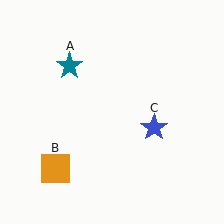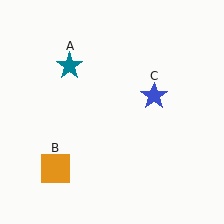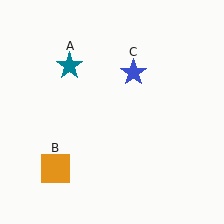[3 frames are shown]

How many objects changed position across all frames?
1 object changed position: blue star (object C).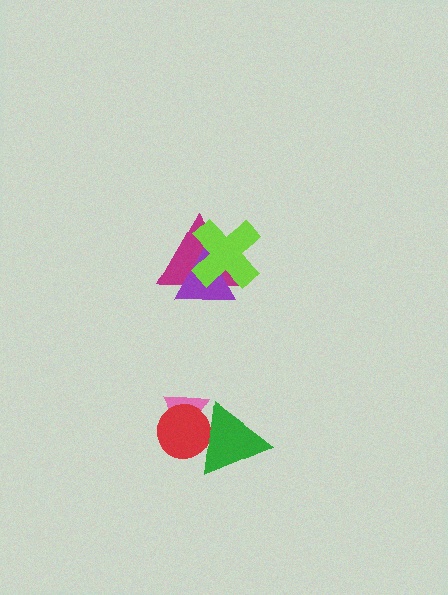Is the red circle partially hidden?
Yes, it is partially covered by another shape.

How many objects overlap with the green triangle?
2 objects overlap with the green triangle.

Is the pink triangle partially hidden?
Yes, it is partially covered by another shape.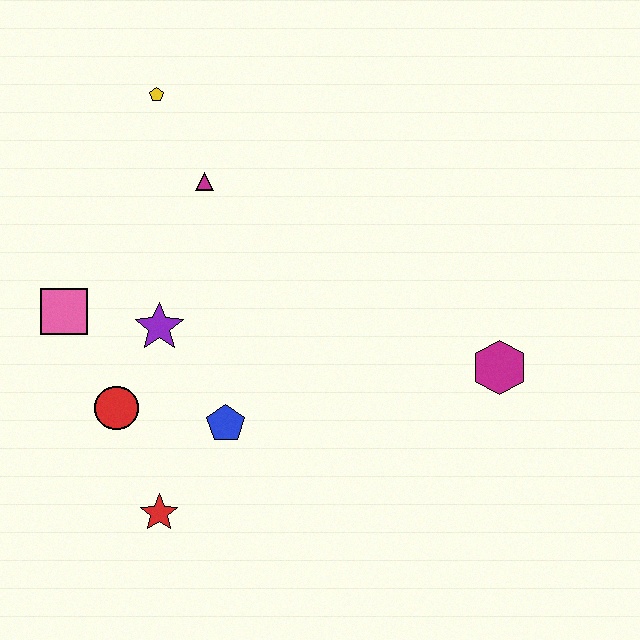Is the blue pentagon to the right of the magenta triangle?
Yes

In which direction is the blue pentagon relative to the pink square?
The blue pentagon is to the right of the pink square.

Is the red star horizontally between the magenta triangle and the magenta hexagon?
No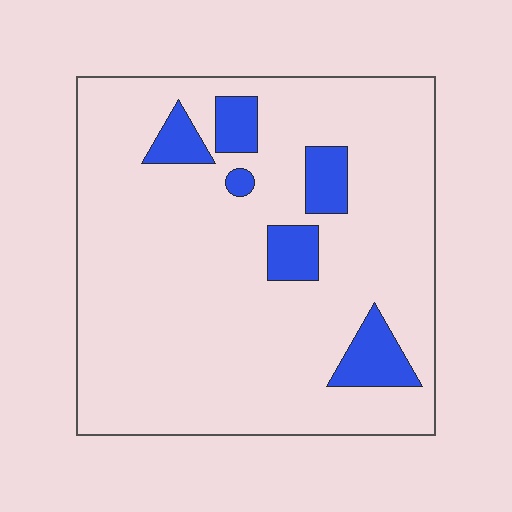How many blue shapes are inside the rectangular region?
6.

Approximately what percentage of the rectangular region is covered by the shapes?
Approximately 10%.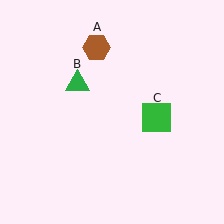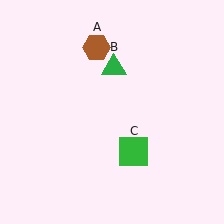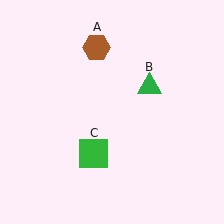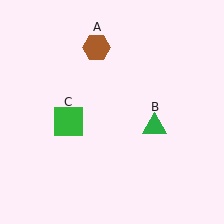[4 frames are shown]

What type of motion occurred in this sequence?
The green triangle (object B), green square (object C) rotated clockwise around the center of the scene.